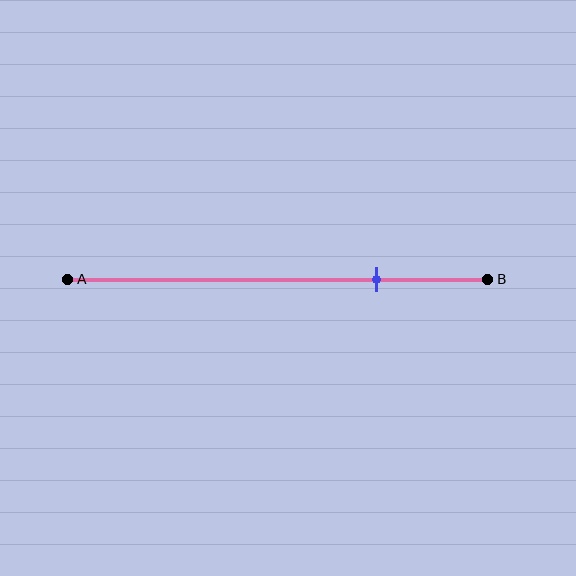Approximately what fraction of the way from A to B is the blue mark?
The blue mark is approximately 75% of the way from A to B.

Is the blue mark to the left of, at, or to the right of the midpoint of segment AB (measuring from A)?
The blue mark is to the right of the midpoint of segment AB.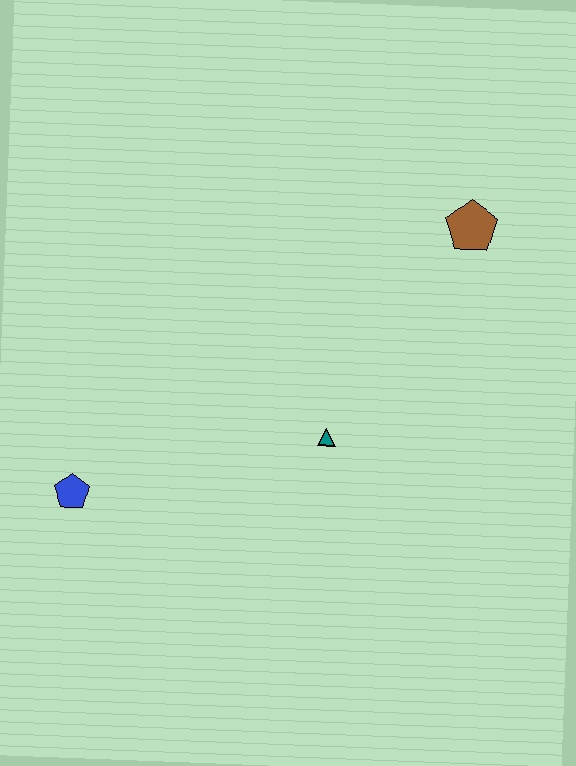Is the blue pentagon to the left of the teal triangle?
Yes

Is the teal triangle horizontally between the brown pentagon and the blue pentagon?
Yes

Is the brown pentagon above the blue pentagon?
Yes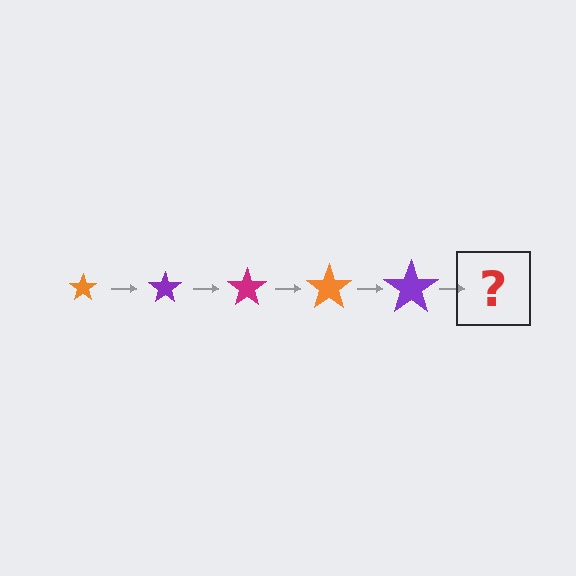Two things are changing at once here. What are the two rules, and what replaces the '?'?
The two rules are that the star grows larger each step and the color cycles through orange, purple, and magenta. The '?' should be a magenta star, larger than the previous one.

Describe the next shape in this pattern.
It should be a magenta star, larger than the previous one.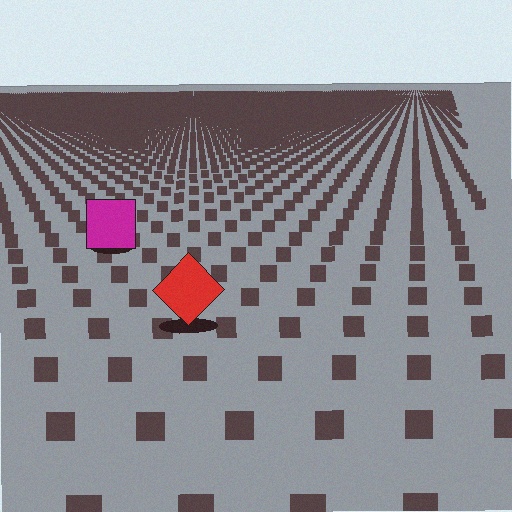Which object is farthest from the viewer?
The magenta square is farthest from the viewer. It appears smaller and the ground texture around it is denser.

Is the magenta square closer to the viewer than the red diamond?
No. The red diamond is closer — you can tell from the texture gradient: the ground texture is coarser near it.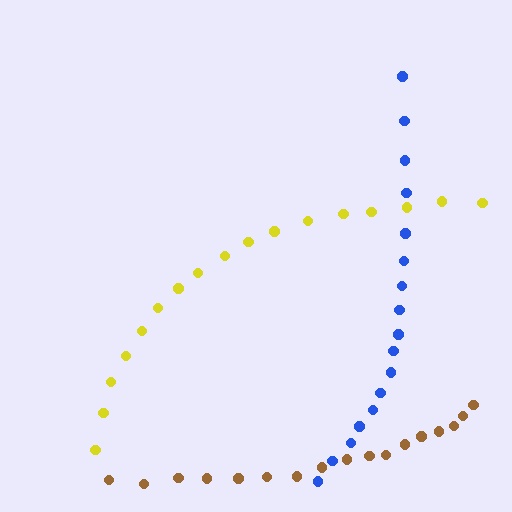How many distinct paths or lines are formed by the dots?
There are 3 distinct paths.